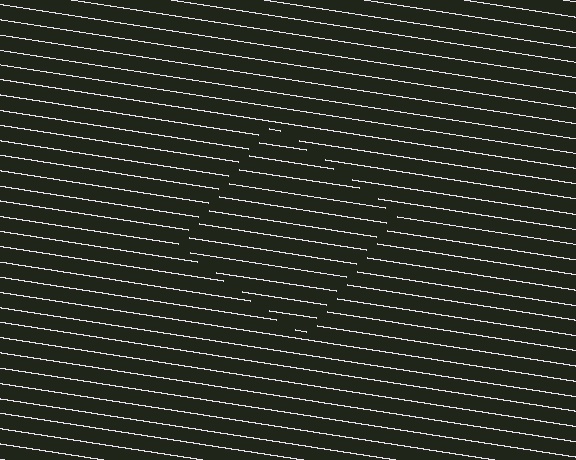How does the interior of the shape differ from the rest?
The interior of the shape contains the same grating, shifted by half a period — the contour is defined by the phase discontinuity where line-ends from the inner and outer gratings abut.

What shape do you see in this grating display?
An illusory square. The interior of the shape contains the same grating, shifted by half a period — the contour is defined by the phase discontinuity where line-ends from the inner and outer gratings abut.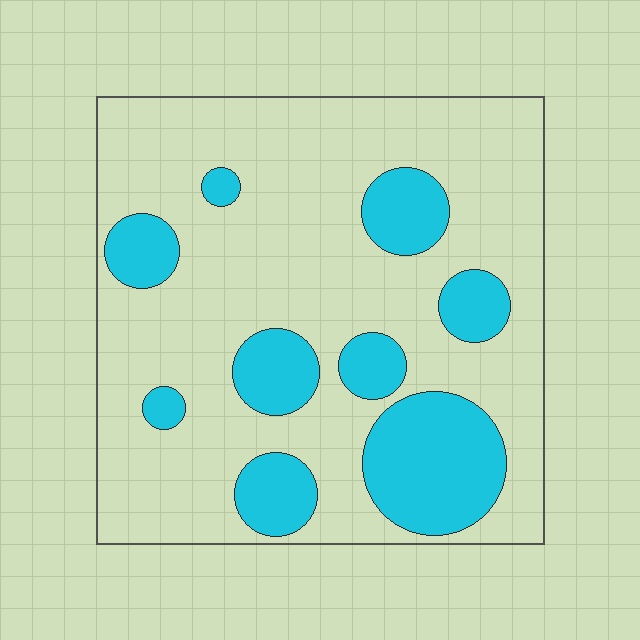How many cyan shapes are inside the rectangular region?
9.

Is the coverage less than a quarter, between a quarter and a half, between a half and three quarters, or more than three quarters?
Less than a quarter.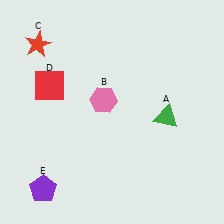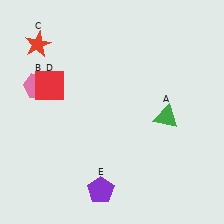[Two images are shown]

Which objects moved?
The objects that moved are: the pink hexagon (B), the purple pentagon (E).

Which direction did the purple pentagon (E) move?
The purple pentagon (E) moved right.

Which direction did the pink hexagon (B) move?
The pink hexagon (B) moved left.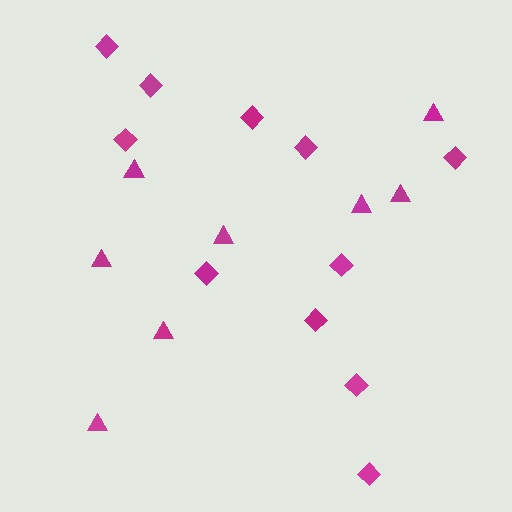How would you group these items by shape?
There are 2 groups: one group of triangles (8) and one group of diamonds (11).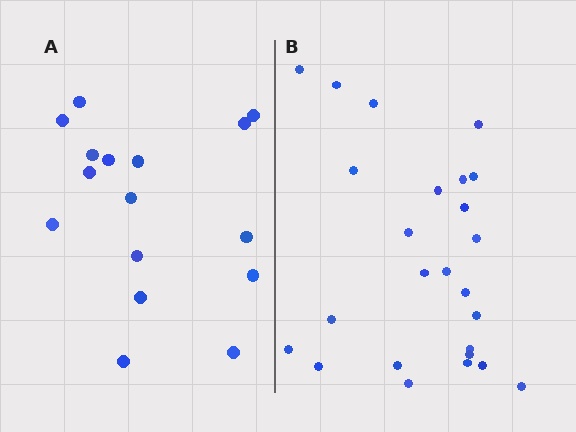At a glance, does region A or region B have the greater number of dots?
Region B (the right region) has more dots.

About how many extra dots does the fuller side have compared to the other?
Region B has roughly 8 or so more dots than region A.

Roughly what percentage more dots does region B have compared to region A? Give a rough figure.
About 55% more.